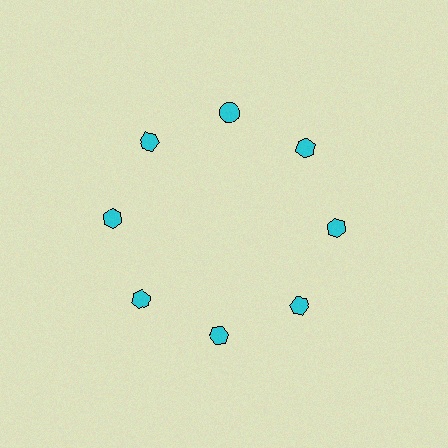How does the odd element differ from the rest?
It has a different shape: circle instead of hexagon.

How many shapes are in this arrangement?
There are 8 shapes arranged in a ring pattern.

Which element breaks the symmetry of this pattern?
The cyan circle at roughly the 12 o'clock position breaks the symmetry. All other shapes are cyan hexagons.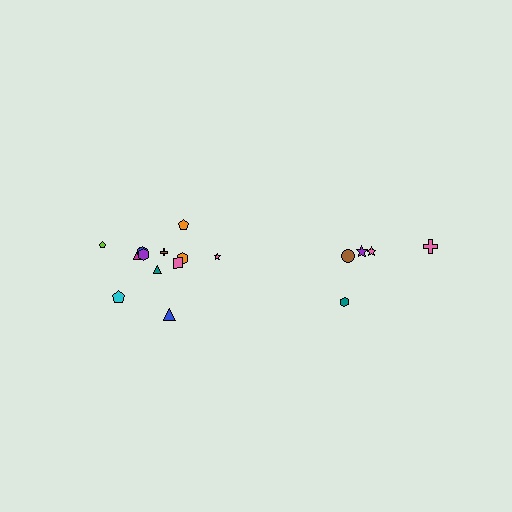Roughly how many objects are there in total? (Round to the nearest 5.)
Roughly 15 objects in total.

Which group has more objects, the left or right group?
The left group.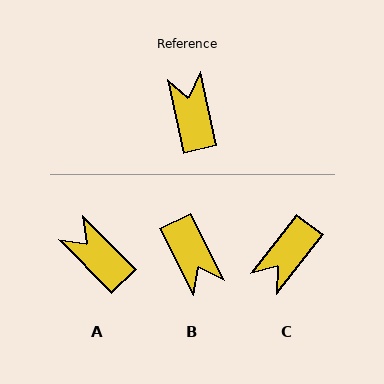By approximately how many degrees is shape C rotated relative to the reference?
Approximately 130 degrees counter-clockwise.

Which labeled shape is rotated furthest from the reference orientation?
B, about 166 degrees away.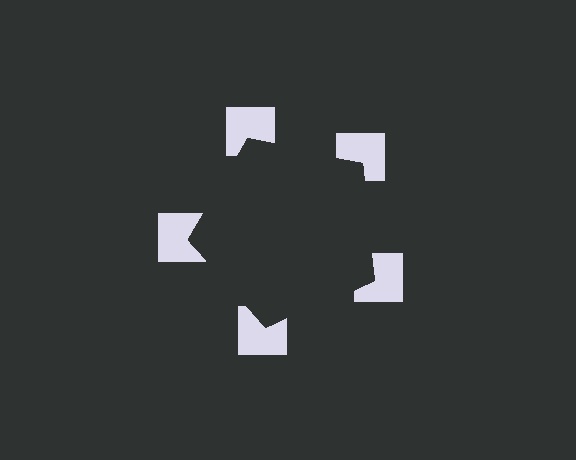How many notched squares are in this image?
There are 5 — one at each vertex of the illusory pentagon.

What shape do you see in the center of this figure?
An illusory pentagon — its edges are inferred from the aligned wedge cuts in the notched squares, not physically drawn.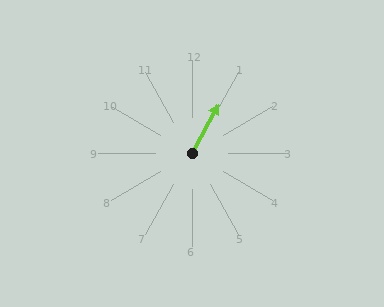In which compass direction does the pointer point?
Northeast.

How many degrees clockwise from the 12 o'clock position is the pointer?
Approximately 28 degrees.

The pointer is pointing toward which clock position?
Roughly 1 o'clock.